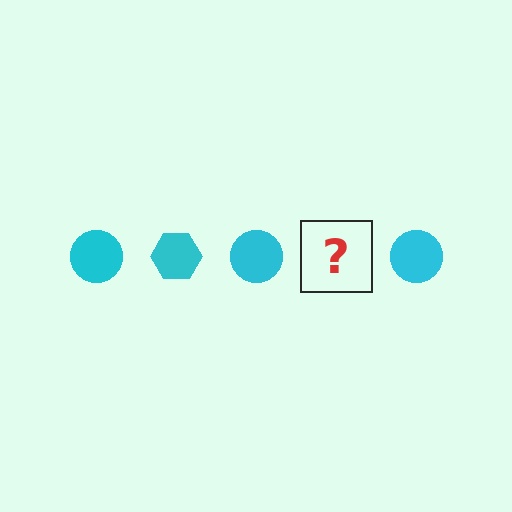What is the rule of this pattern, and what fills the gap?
The rule is that the pattern cycles through circle, hexagon shapes in cyan. The gap should be filled with a cyan hexagon.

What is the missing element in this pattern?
The missing element is a cyan hexagon.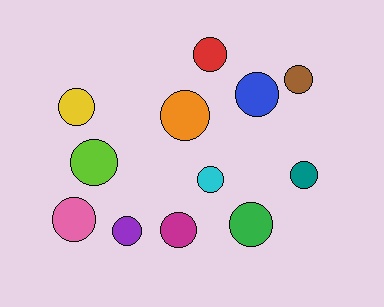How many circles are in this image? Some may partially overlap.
There are 12 circles.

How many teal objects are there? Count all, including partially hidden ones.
There is 1 teal object.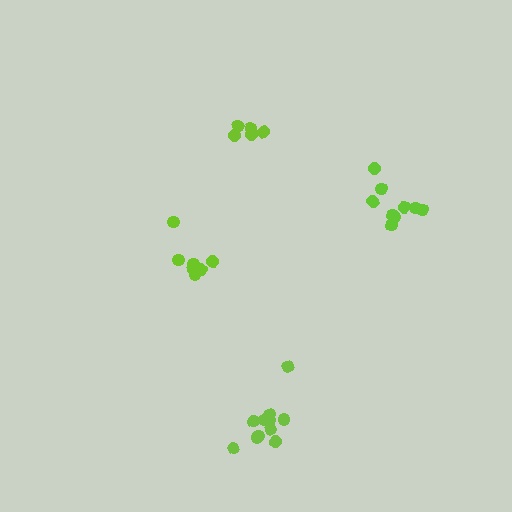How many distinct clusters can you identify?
There are 4 distinct clusters.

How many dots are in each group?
Group 1: 5 dots, Group 2: 9 dots, Group 3: 11 dots, Group 4: 7 dots (32 total).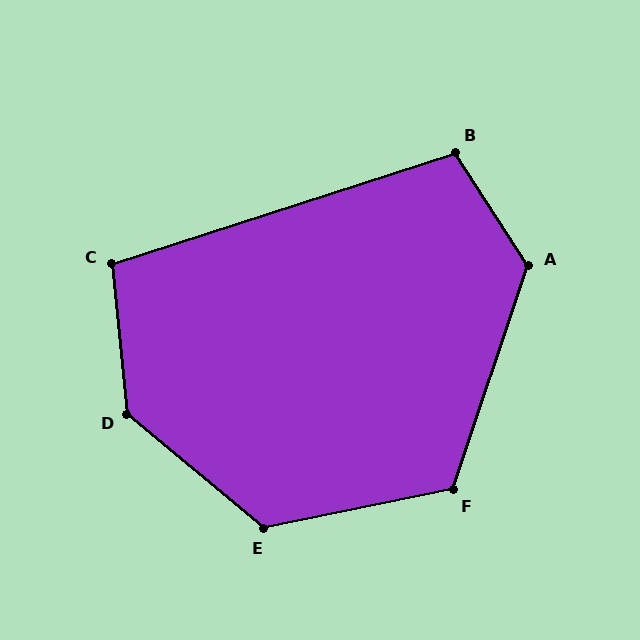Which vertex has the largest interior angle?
D, at approximately 135 degrees.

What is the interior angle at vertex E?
Approximately 129 degrees (obtuse).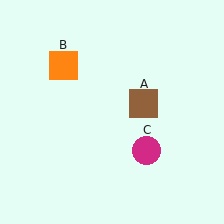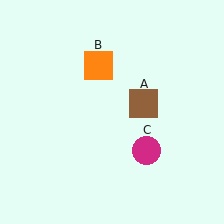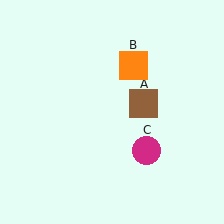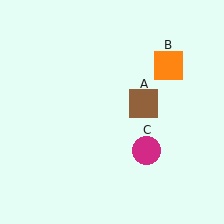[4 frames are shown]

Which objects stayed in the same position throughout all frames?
Brown square (object A) and magenta circle (object C) remained stationary.